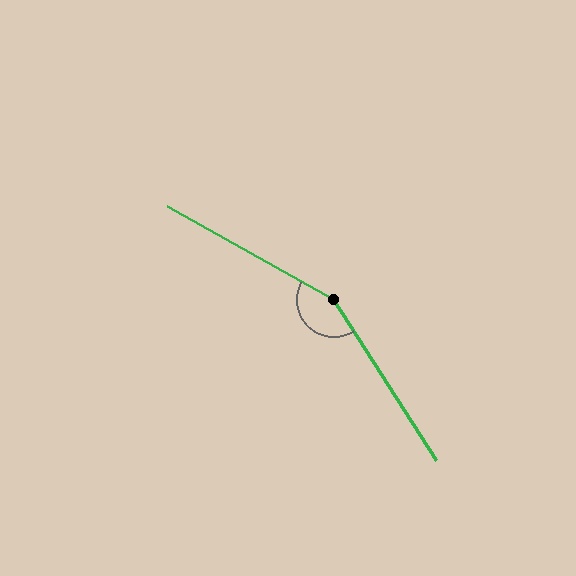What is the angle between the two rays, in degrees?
Approximately 152 degrees.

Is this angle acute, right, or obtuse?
It is obtuse.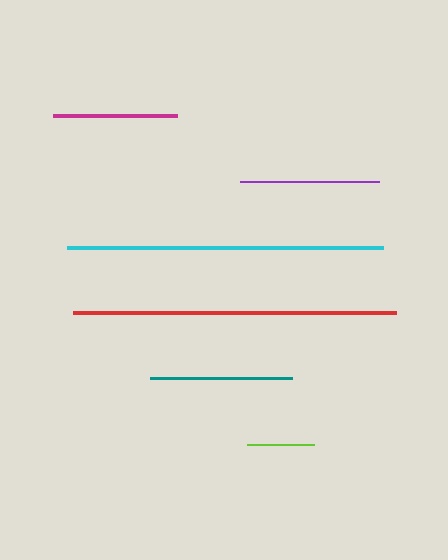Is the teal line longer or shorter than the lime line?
The teal line is longer than the lime line.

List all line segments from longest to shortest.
From longest to shortest: red, cyan, teal, purple, magenta, lime.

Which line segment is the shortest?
The lime line is the shortest at approximately 68 pixels.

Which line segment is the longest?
The red line is the longest at approximately 323 pixels.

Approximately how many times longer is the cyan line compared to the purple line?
The cyan line is approximately 2.3 times the length of the purple line.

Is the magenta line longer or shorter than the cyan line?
The cyan line is longer than the magenta line.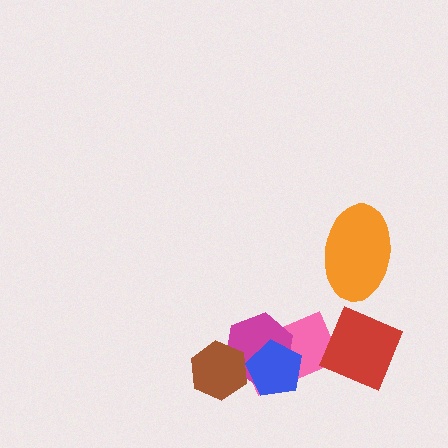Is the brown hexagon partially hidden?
No, no other shape covers it.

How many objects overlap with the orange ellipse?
0 objects overlap with the orange ellipse.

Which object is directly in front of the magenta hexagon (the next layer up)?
The blue pentagon is directly in front of the magenta hexagon.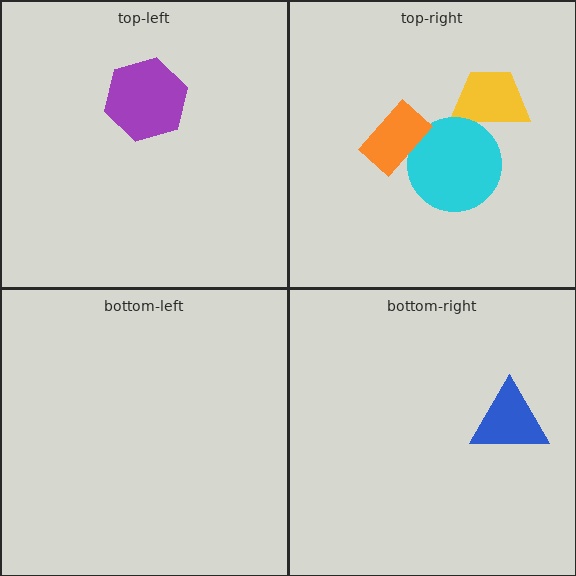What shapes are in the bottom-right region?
The blue triangle.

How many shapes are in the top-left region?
1.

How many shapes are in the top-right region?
3.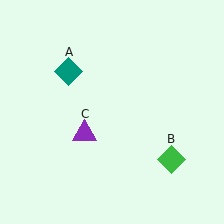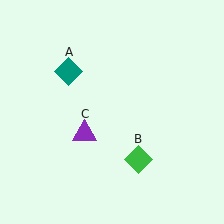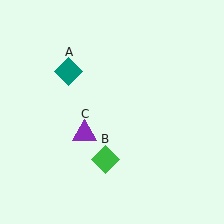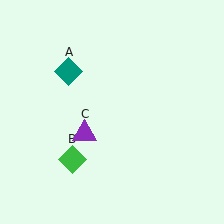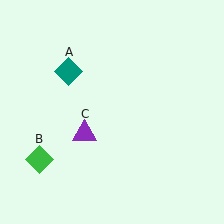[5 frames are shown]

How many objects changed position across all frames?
1 object changed position: green diamond (object B).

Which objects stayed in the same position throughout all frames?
Teal diamond (object A) and purple triangle (object C) remained stationary.